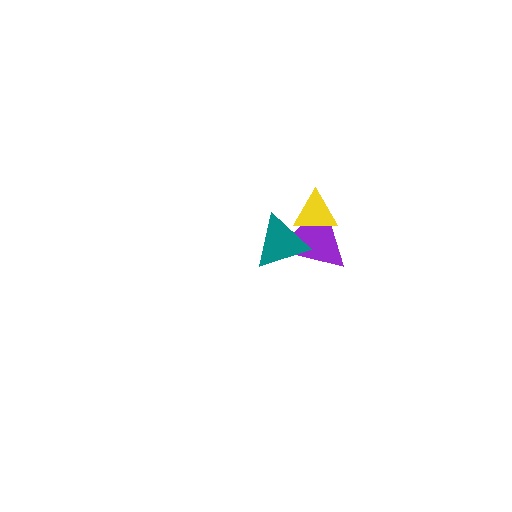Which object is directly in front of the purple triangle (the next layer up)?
The yellow triangle is directly in front of the purple triangle.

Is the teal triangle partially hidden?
No, no other shape covers it.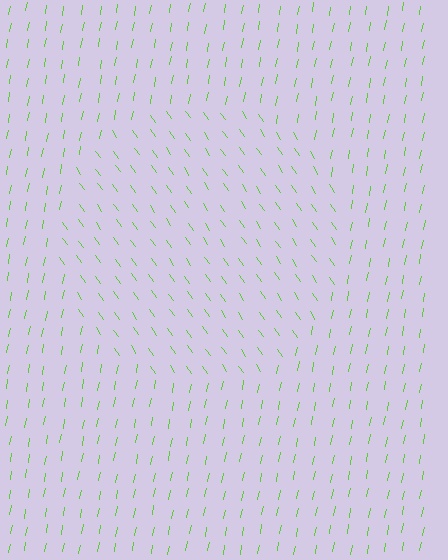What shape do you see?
I see a circle.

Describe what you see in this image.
The image is filled with small lime line segments. A circle region in the image has lines oriented differently from the surrounding lines, creating a visible texture boundary.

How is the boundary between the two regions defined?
The boundary is defined purely by a change in line orientation (approximately 45 degrees difference). All lines are the same color and thickness.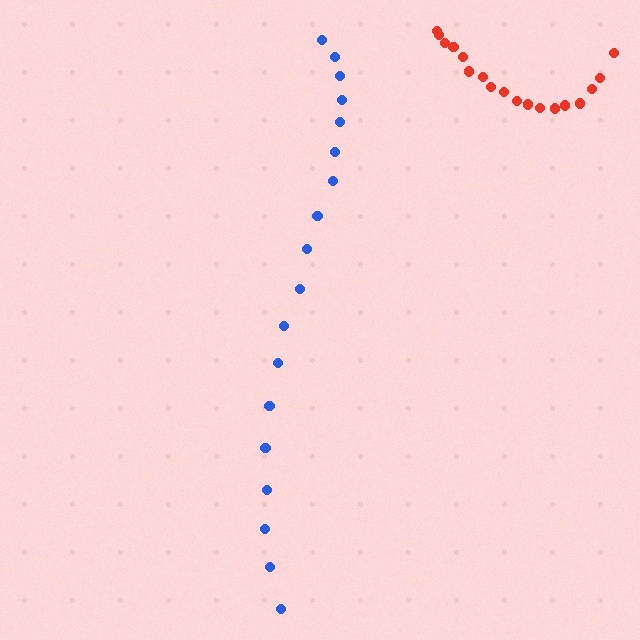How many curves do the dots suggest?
There are 2 distinct paths.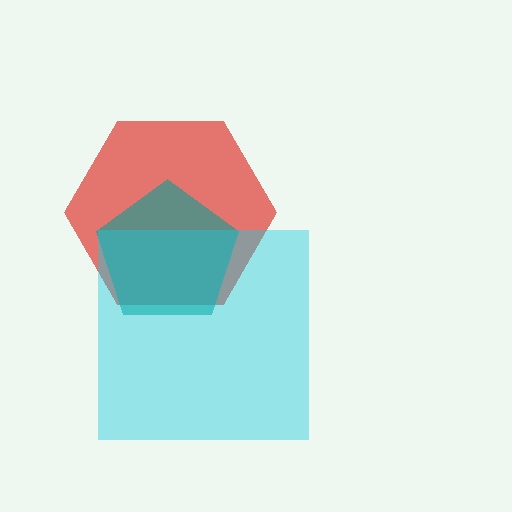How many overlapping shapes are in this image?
There are 3 overlapping shapes in the image.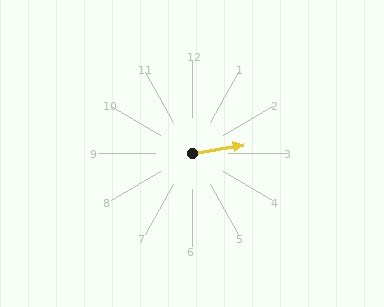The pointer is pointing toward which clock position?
Roughly 3 o'clock.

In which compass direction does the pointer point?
East.